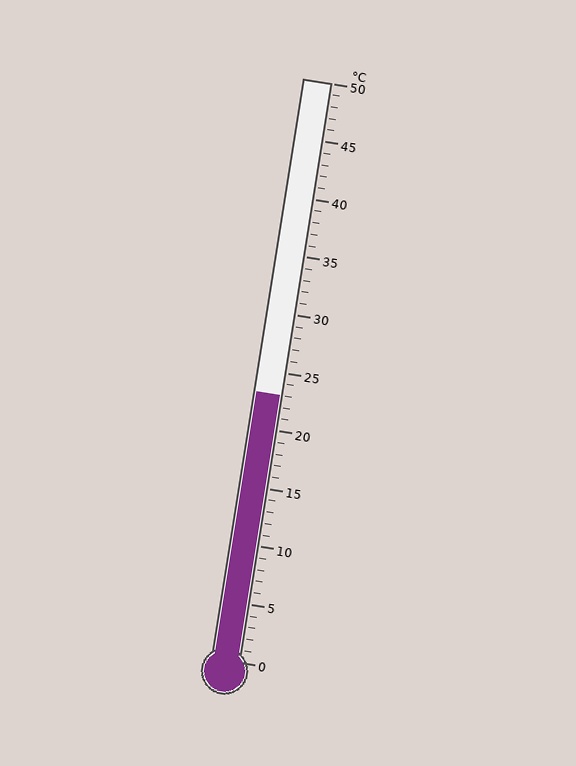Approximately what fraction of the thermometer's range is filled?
The thermometer is filled to approximately 45% of its range.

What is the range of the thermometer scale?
The thermometer scale ranges from 0°C to 50°C.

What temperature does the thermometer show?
The thermometer shows approximately 23°C.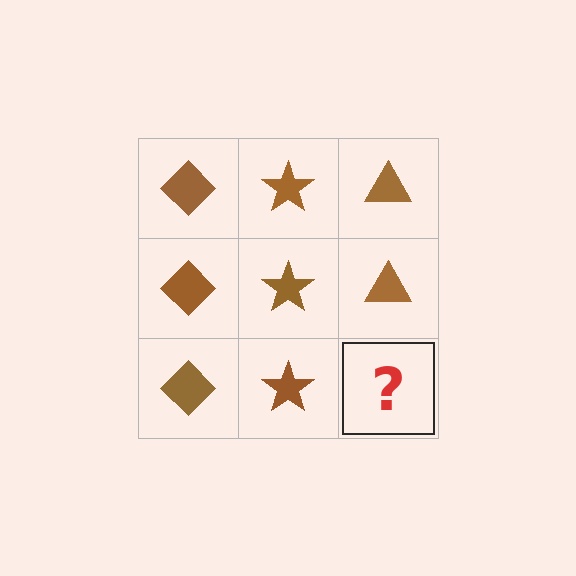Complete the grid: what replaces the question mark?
The question mark should be replaced with a brown triangle.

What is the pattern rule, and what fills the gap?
The rule is that each column has a consistent shape. The gap should be filled with a brown triangle.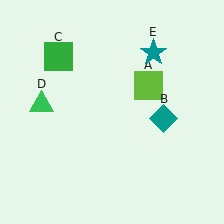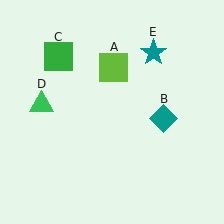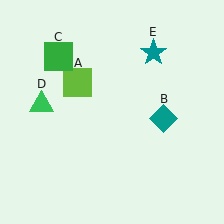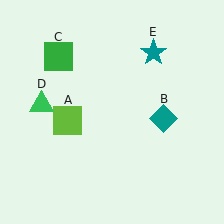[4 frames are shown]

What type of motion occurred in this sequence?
The lime square (object A) rotated counterclockwise around the center of the scene.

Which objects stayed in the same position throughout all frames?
Teal diamond (object B) and green square (object C) and green triangle (object D) and teal star (object E) remained stationary.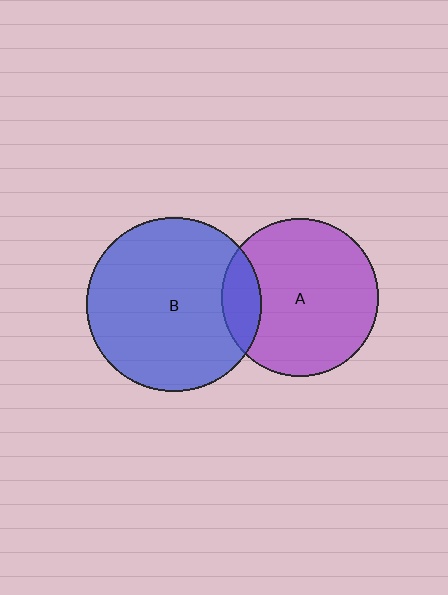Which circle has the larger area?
Circle B (blue).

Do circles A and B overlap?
Yes.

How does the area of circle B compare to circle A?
Approximately 1.2 times.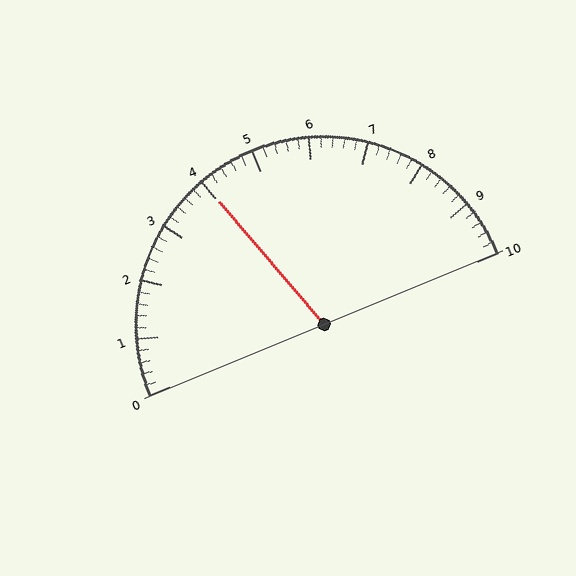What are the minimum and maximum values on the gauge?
The gauge ranges from 0 to 10.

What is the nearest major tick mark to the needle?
The nearest major tick mark is 4.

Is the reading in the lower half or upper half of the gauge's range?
The reading is in the lower half of the range (0 to 10).